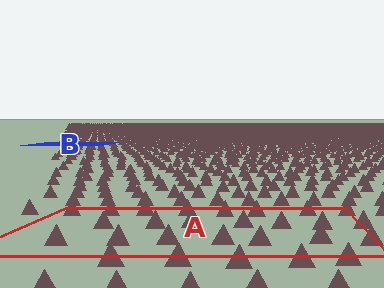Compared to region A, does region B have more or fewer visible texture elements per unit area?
Region B has more texture elements per unit area — they are packed more densely because it is farther away.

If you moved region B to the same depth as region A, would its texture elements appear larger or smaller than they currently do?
They would appear larger. At a closer depth, the same texture elements are projected at a bigger on-screen size.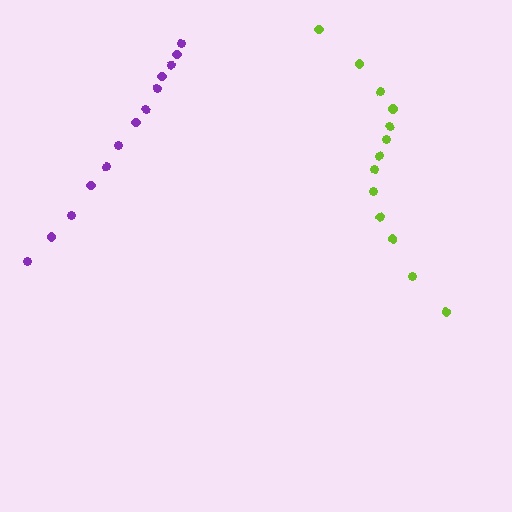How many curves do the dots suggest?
There are 2 distinct paths.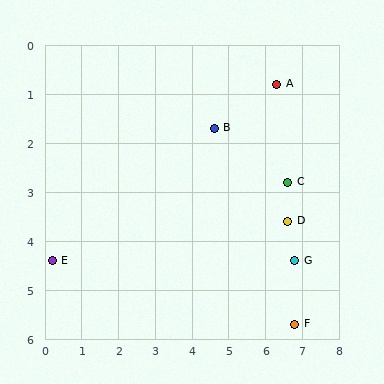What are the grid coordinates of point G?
Point G is at approximately (6.8, 4.4).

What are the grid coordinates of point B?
Point B is at approximately (4.6, 1.7).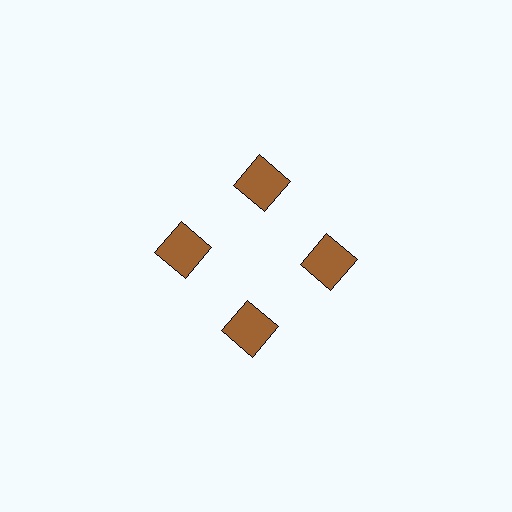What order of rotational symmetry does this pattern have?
This pattern has 4-fold rotational symmetry.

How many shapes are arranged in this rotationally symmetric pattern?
There are 4 shapes, arranged in 4 groups of 1.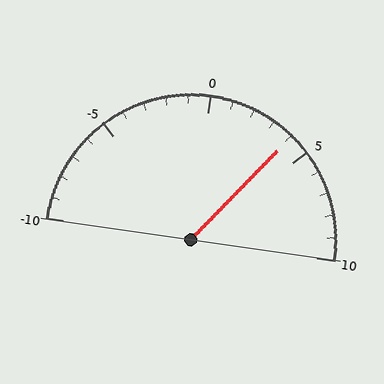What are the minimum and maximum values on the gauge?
The gauge ranges from -10 to 10.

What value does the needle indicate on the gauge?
The needle indicates approximately 4.